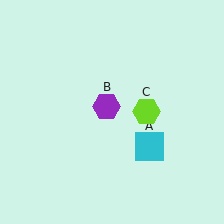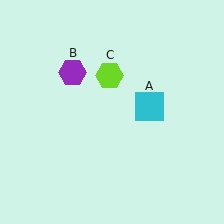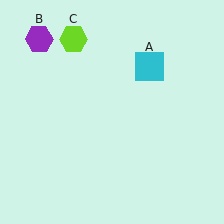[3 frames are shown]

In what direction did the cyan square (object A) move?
The cyan square (object A) moved up.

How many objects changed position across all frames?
3 objects changed position: cyan square (object A), purple hexagon (object B), lime hexagon (object C).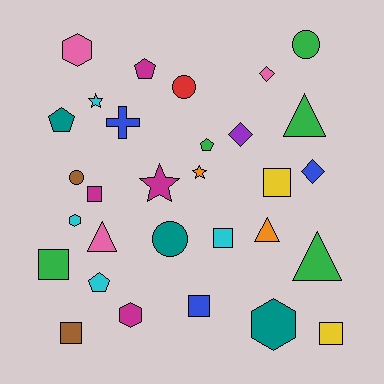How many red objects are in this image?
There is 1 red object.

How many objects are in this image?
There are 30 objects.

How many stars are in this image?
There are 3 stars.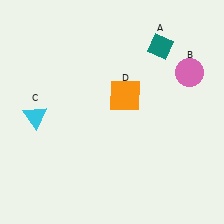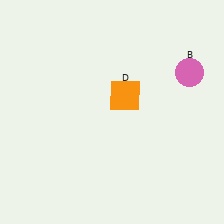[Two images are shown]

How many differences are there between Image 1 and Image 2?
There are 2 differences between the two images.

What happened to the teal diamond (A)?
The teal diamond (A) was removed in Image 2. It was in the top-right area of Image 1.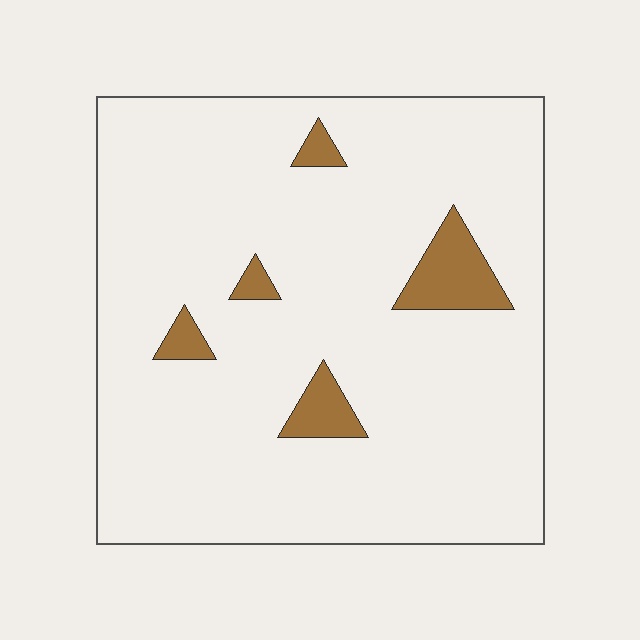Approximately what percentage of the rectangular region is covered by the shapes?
Approximately 5%.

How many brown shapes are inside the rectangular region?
5.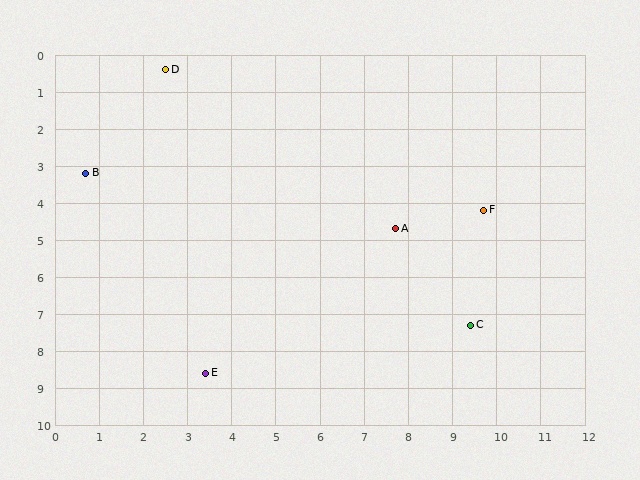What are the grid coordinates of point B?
Point B is at approximately (0.7, 3.2).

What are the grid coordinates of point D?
Point D is at approximately (2.5, 0.4).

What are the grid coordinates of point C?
Point C is at approximately (9.4, 7.3).